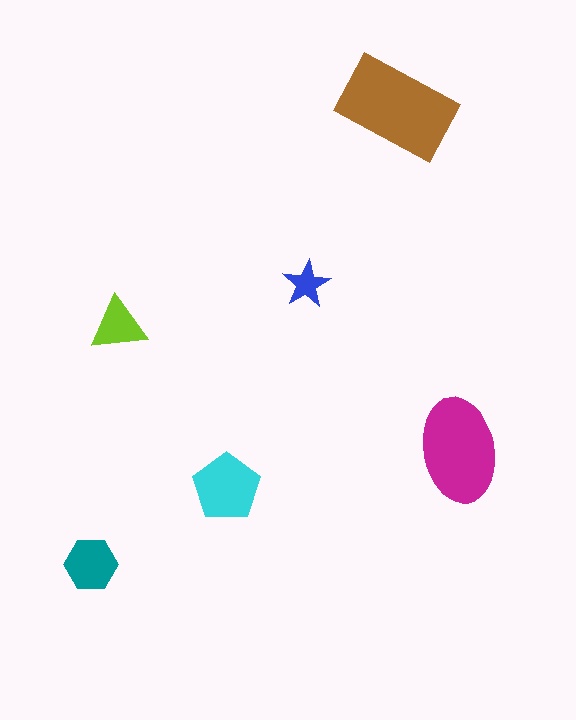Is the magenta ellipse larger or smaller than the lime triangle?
Larger.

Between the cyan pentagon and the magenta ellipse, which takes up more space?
The magenta ellipse.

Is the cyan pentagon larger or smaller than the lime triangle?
Larger.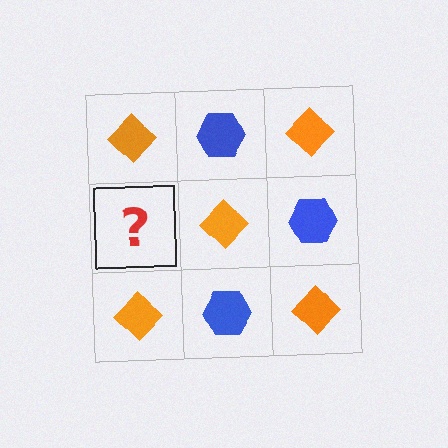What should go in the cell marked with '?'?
The missing cell should contain a blue hexagon.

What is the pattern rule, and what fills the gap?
The rule is that it alternates orange diamond and blue hexagon in a checkerboard pattern. The gap should be filled with a blue hexagon.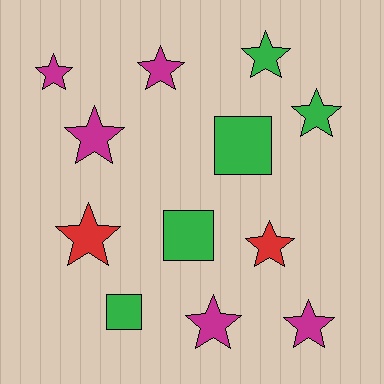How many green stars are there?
There are 2 green stars.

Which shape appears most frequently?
Star, with 9 objects.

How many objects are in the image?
There are 12 objects.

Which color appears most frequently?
Green, with 5 objects.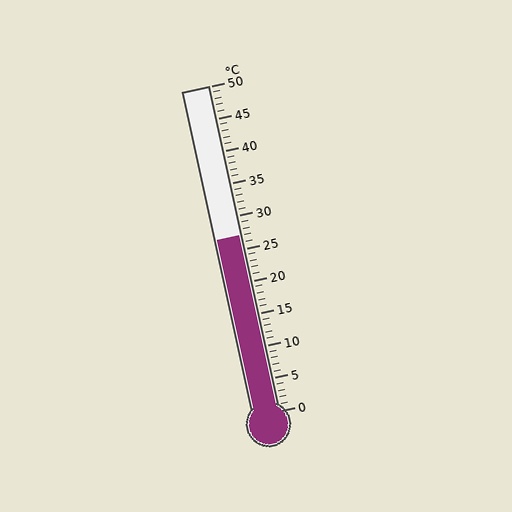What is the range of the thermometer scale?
The thermometer scale ranges from 0°C to 50°C.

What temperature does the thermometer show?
The thermometer shows approximately 27°C.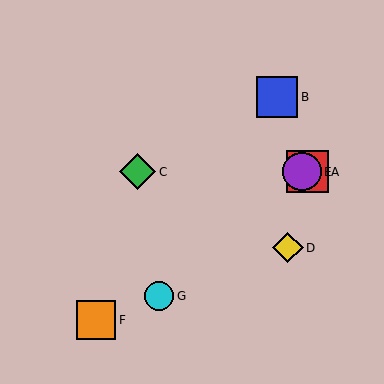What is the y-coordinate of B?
Object B is at y≈97.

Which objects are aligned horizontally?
Objects A, C, E are aligned horizontally.